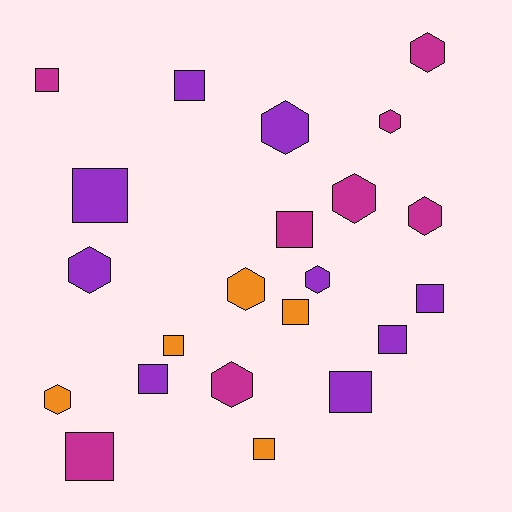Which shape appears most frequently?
Square, with 12 objects.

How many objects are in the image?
There are 22 objects.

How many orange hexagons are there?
There are 2 orange hexagons.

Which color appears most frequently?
Purple, with 9 objects.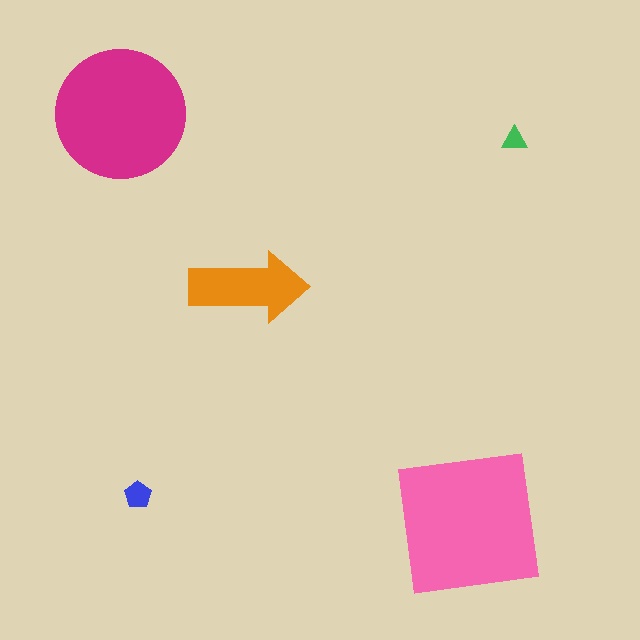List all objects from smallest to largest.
The green triangle, the blue pentagon, the orange arrow, the magenta circle, the pink square.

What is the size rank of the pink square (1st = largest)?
1st.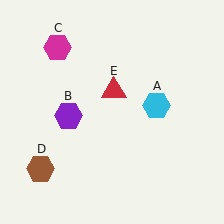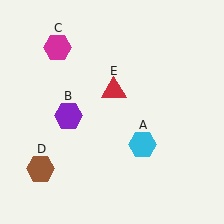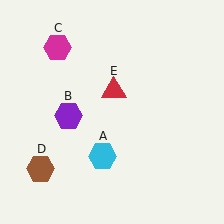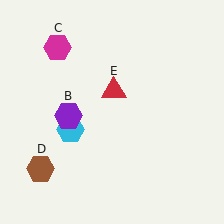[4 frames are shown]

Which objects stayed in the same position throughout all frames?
Purple hexagon (object B) and magenta hexagon (object C) and brown hexagon (object D) and red triangle (object E) remained stationary.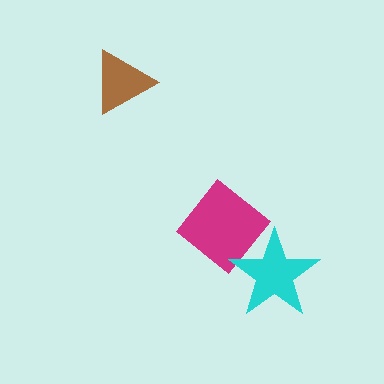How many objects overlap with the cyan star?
1 object overlaps with the cyan star.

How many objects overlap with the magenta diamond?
1 object overlaps with the magenta diamond.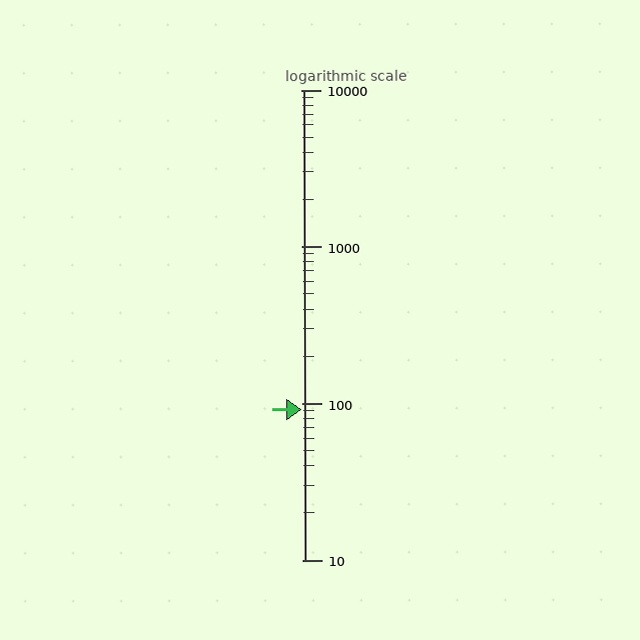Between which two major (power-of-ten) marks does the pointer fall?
The pointer is between 10 and 100.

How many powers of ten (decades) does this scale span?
The scale spans 3 decades, from 10 to 10000.